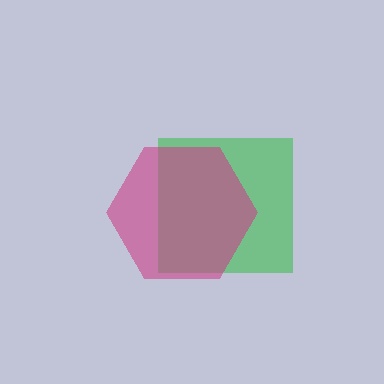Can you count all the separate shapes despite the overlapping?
Yes, there are 2 separate shapes.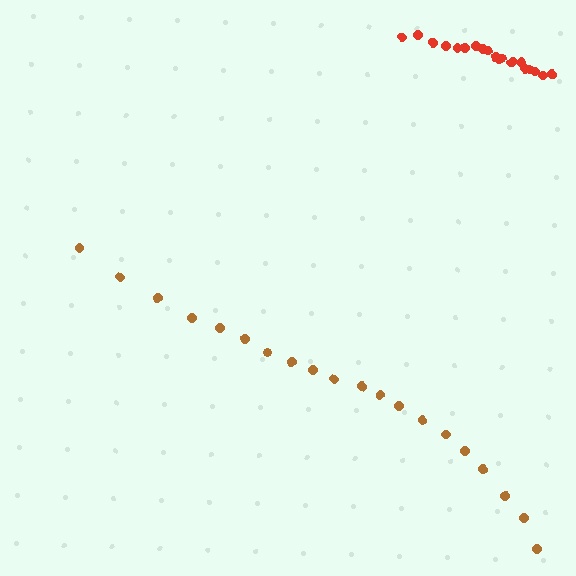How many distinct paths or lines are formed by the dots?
There are 2 distinct paths.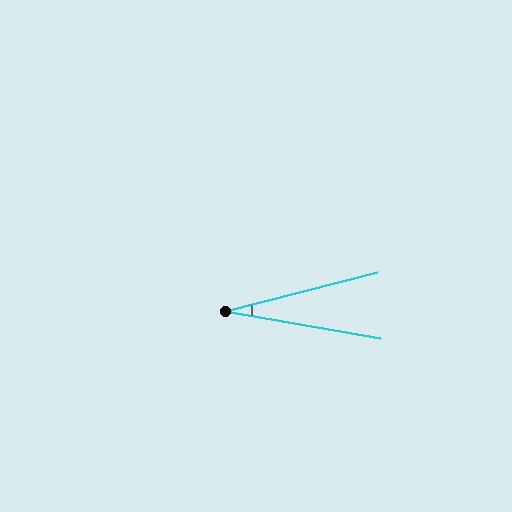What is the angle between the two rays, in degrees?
Approximately 24 degrees.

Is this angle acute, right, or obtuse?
It is acute.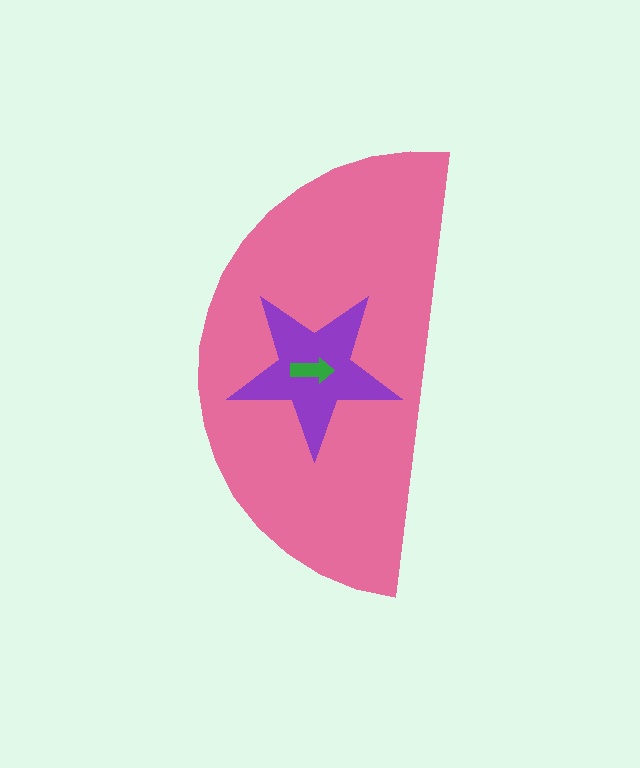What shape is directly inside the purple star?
The green arrow.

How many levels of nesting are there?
3.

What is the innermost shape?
The green arrow.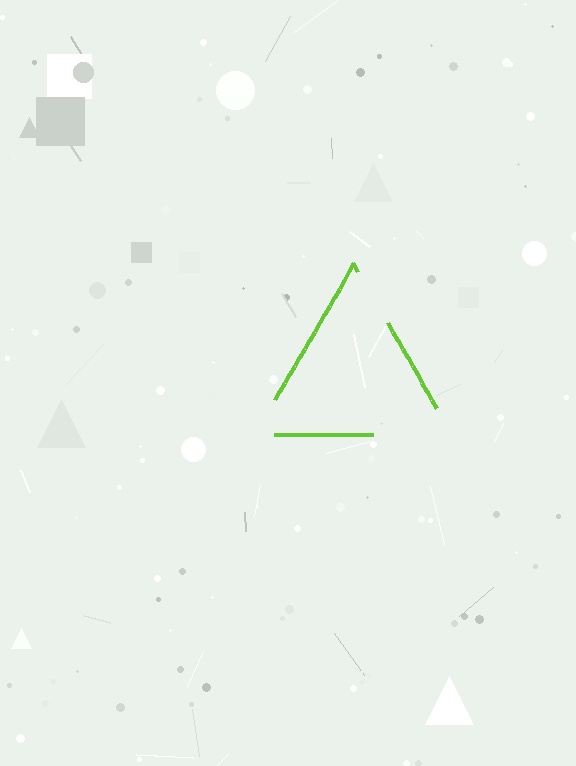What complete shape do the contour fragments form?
The contour fragments form a triangle.